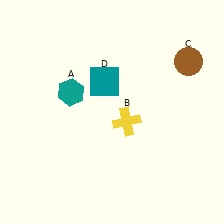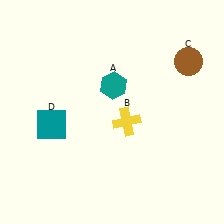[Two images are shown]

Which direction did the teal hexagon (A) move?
The teal hexagon (A) moved right.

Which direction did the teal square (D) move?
The teal square (D) moved left.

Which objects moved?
The objects that moved are: the teal hexagon (A), the teal square (D).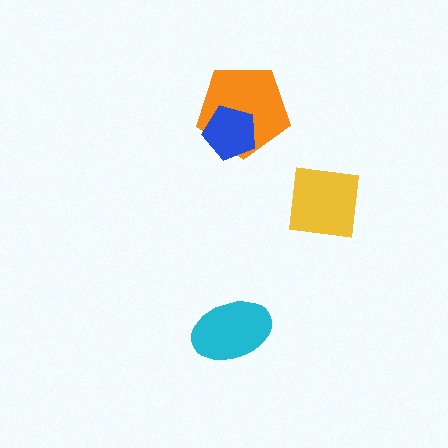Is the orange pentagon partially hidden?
Yes, it is partially covered by another shape.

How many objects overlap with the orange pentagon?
1 object overlaps with the orange pentagon.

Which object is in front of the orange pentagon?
The blue pentagon is in front of the orange pentagon.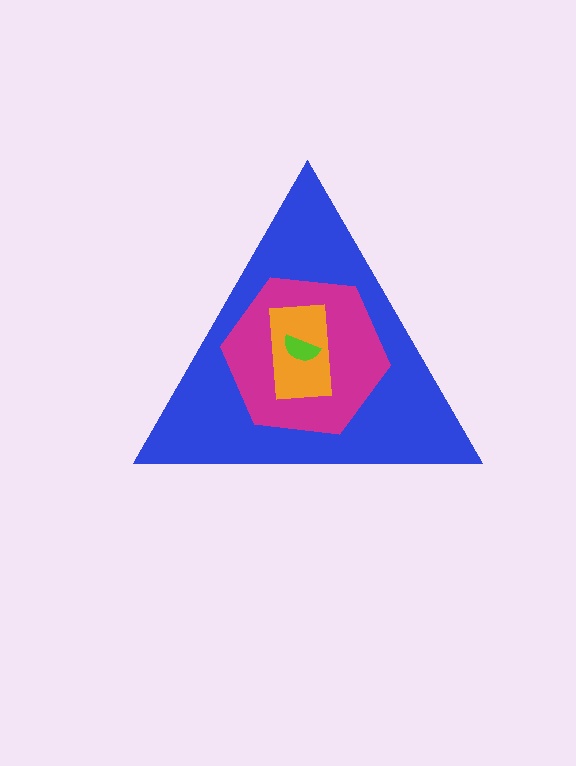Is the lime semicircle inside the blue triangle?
Yes.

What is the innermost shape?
The lime semicircle.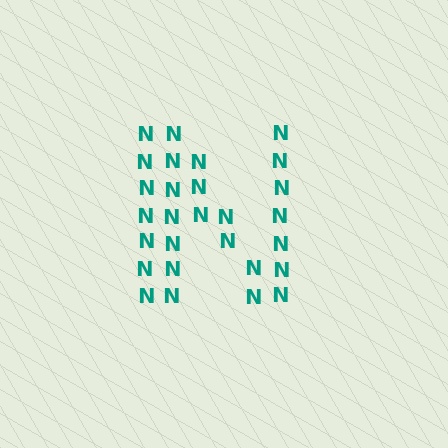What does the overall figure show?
The overall figure shows the letter N.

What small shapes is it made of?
It is made of small letter N's.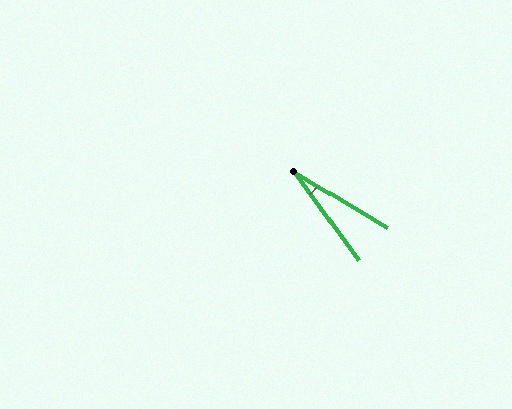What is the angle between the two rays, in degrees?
Approximately 23 degrees.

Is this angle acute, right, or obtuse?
It is acute.